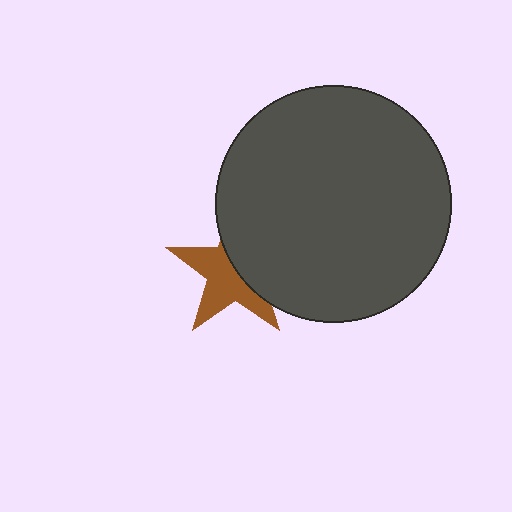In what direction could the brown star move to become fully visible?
The brown star could move left. That would shift it out from behind the dark gray circle entirely.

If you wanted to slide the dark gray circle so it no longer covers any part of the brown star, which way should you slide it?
Slide it right — that is the most direct way to separate the two shapes.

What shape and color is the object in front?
The object in front is a dark gray circle.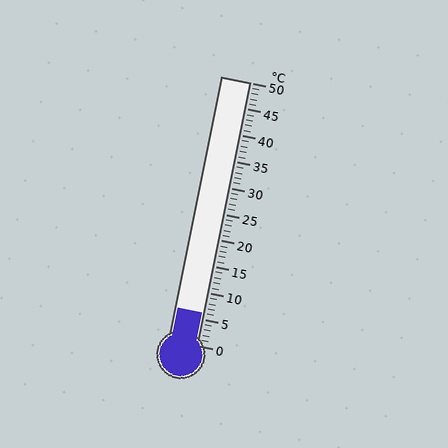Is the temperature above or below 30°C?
The temperature is below 30°C.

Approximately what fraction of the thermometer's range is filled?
The thermometer is filled to approximately 10% of its range.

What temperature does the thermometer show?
The thermometer shows approximately 6°C.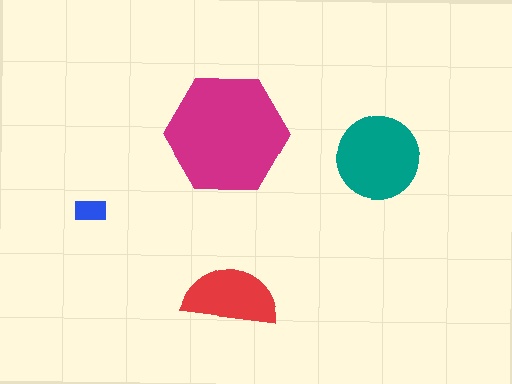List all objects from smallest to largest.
The blue rectangle, the red semicircle, the teal circle, the magenta hexagon.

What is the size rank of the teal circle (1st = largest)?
2nd.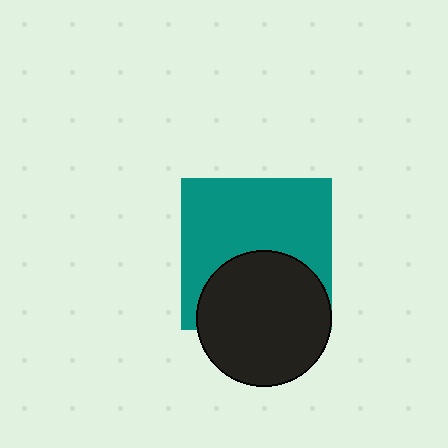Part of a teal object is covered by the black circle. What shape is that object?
It is a square.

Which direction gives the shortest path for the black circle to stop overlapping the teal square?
Moving down gives the shortest separation.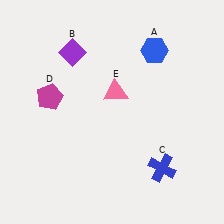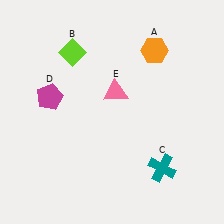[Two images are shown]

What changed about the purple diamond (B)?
In Image 1, B is purple. In Image 2, it changed to lime.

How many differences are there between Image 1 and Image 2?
There are 3 differences between the two images.